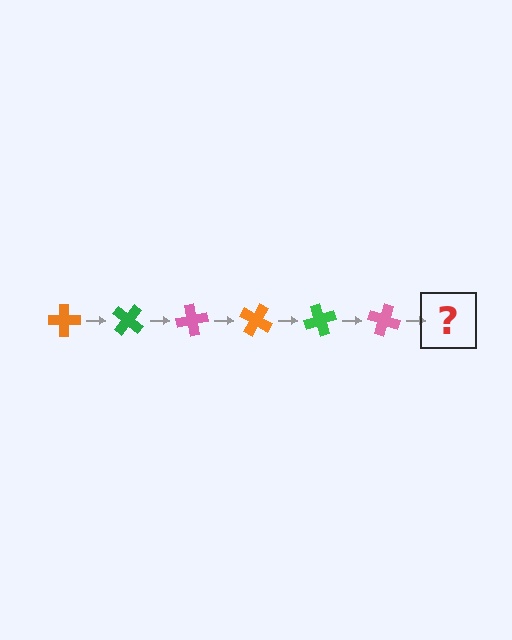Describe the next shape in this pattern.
It should be an orange cross, rotated 240 degrees from the start.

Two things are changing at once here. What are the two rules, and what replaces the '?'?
The two rules are that it rotates 40 degrees each step and the color cycles through orange, green, and pink. The '?' should be an orange cross, rotated 240 degrees from the start.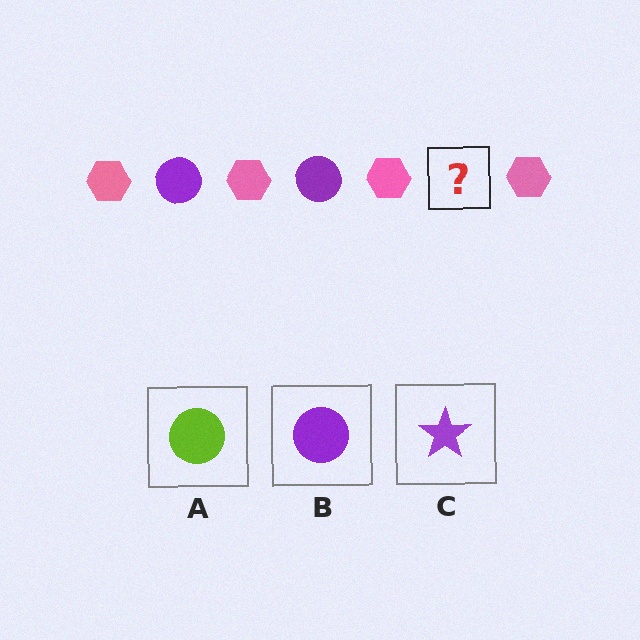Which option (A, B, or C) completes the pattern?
B.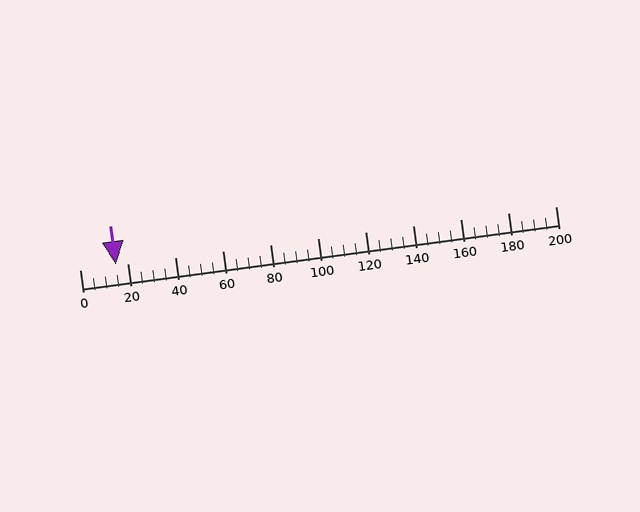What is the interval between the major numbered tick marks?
The major tick marks are spaced 20 units apart.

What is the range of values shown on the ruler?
The ruler shows values from 0 to 200.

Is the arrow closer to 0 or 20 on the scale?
The arrow is closer to 20.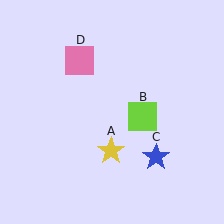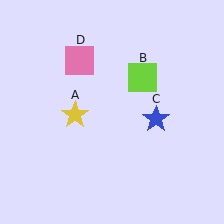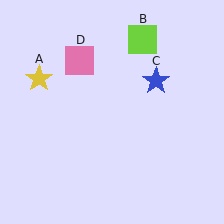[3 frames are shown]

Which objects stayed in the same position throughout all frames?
Pink square (object D) remained stationary.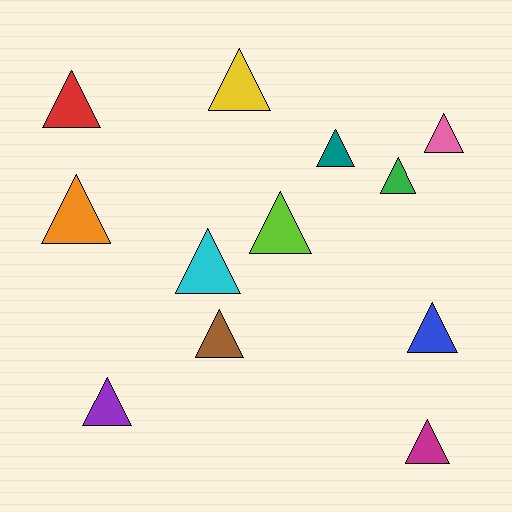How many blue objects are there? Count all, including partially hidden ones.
There is 1 blue object.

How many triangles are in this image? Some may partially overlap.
There are 12 triangles.